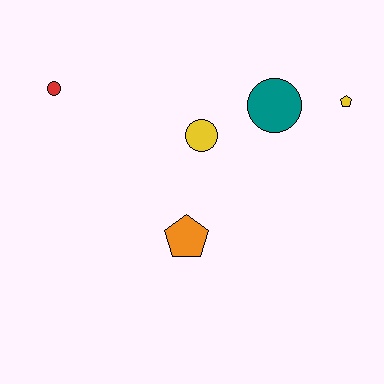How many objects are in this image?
There are 5 objects.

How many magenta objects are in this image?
There are no magenta objects.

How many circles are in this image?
There are 3 circles.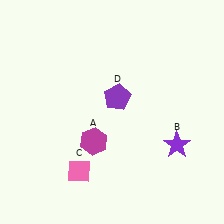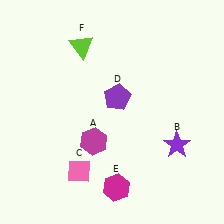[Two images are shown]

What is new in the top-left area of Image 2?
A lime triangle (F) was added in the top-left area of Image 2.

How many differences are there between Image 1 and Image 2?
There are 2 differences between the two images.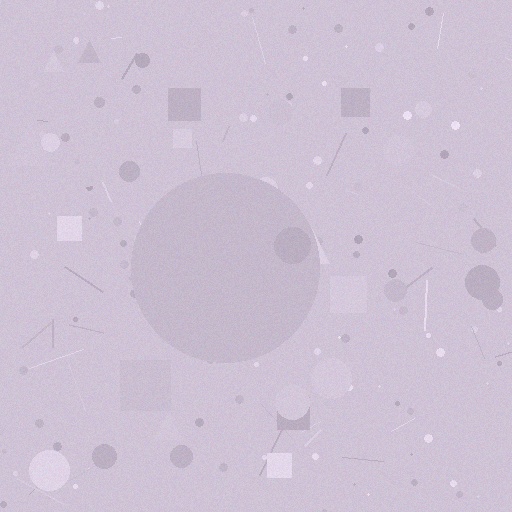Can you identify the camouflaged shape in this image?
The camouflaged shape is a circle.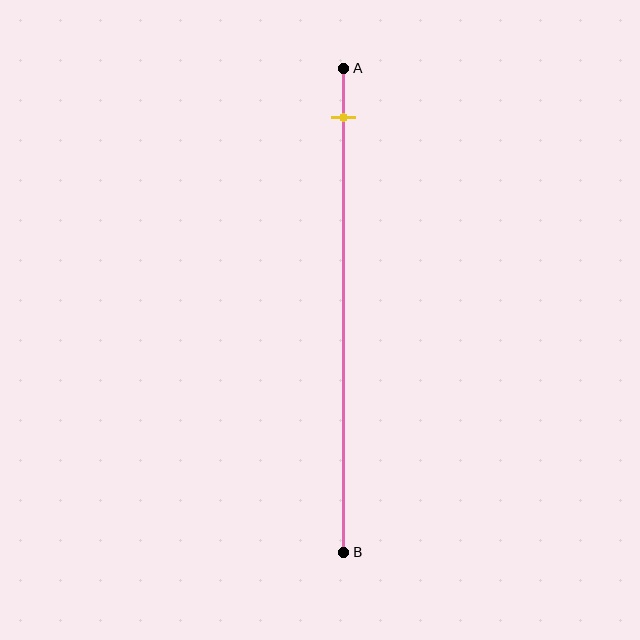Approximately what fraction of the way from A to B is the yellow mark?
The yellow mark is approximately 10% of the way from A to B.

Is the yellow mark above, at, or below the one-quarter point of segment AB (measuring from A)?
The yellow mark is above the one-quarter point of segment AB.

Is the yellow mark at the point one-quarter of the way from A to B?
No, the mark is at about 10% from A, not at the 25% one-quarter point.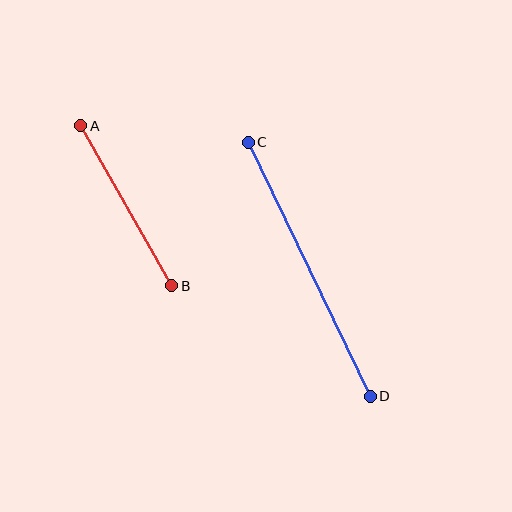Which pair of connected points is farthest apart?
Points C and D are farthest apart.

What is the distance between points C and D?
The distance is approximately 281 pixels.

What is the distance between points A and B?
The distance is approximately 184 pixels.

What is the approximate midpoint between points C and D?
The midpoint is at approximately (309, 269) pixels.